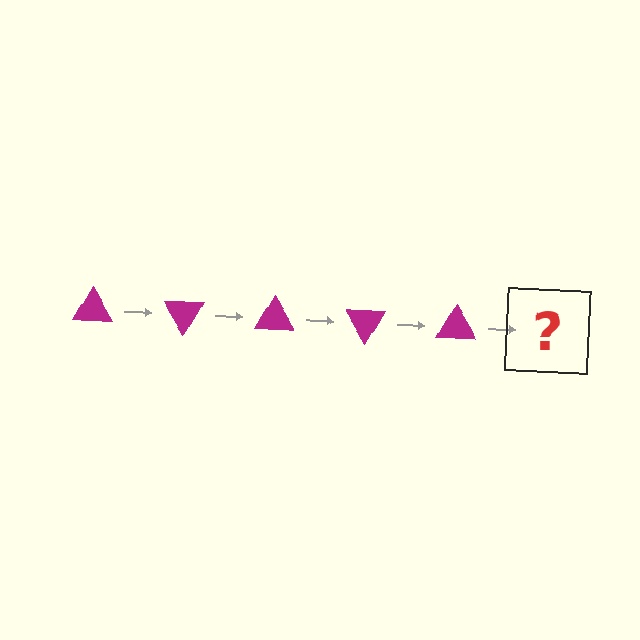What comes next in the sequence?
The next element should be a magenta triangle rotated 300 degrees.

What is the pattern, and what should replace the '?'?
The pattern is that the triangle rotates 60 degrees each step. The '?' should be a magenta triangle rotated 300 degrees.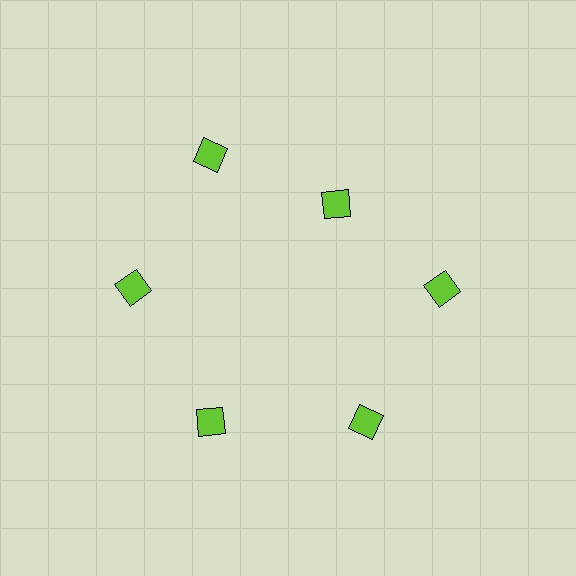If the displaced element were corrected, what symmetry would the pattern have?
It would have 6-fold rotational symmetry — the pattern would map onto itself every 60 degrees.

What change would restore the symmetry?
The symmetry would be restored by moving it outward, back onto the ring so that all 6 diamonds sit at equal angles and equal distance from the center.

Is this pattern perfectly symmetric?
No. The 6 lime diamonds are arranged in a ring, but one element near the 1 o'clock position is pulled inward toward the center, breaking the 6-fold rotational symmetry.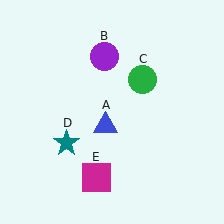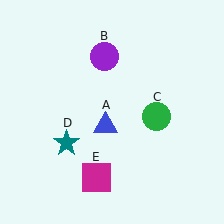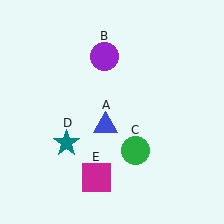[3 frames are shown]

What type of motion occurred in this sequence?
The green circle (object C) rotated clockwise around the center of the scene.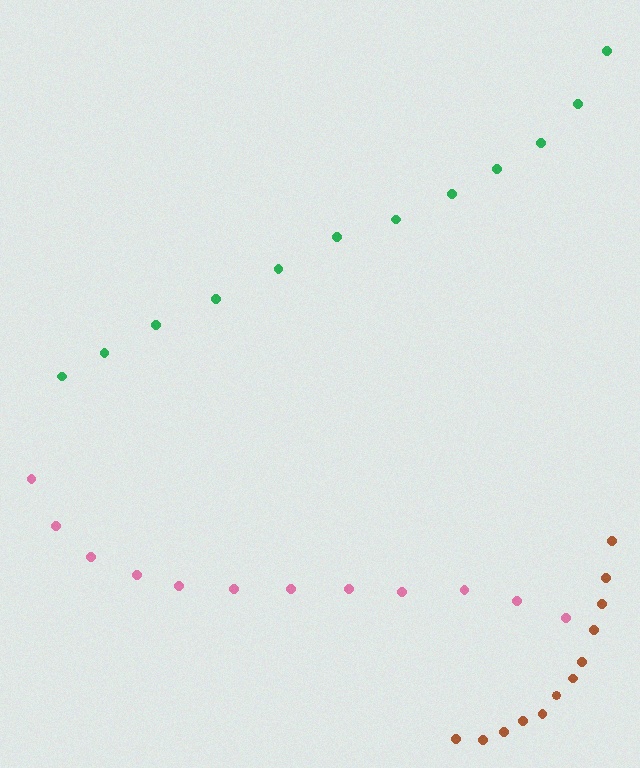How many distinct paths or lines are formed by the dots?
There are 3 distinct paths.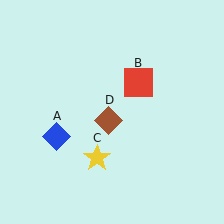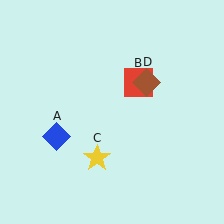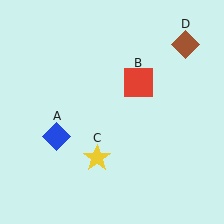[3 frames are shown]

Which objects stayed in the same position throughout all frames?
Blue diamond (object A) and red square (object B) and yellow star (object C) remained stationary.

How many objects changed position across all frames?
1 object changed position: brown diamond (object D).